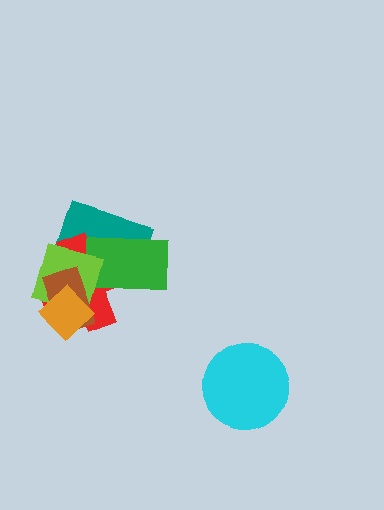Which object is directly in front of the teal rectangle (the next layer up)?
The red cross is directly in front of the teal rectangle.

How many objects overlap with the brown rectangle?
3 objects overlap with the brown rectangle.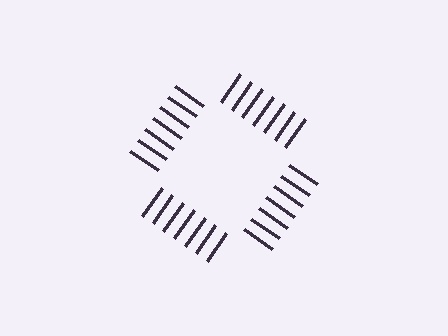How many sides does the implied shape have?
4 sides — the line-ends trace a square.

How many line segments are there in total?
28 — 7 along each of the 4 edges.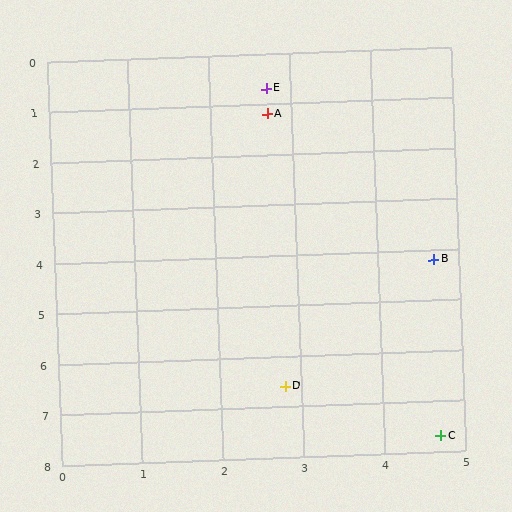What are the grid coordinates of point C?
Point C is at approximately (4.7, 7.7).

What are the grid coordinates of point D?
Point D is at approximately (2.8, 6.6).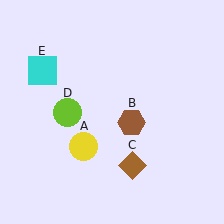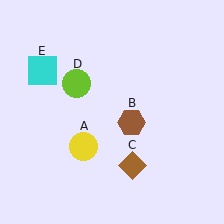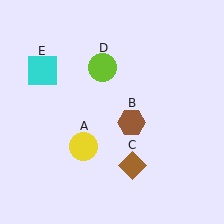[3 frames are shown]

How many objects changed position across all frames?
1 object changed position: lime circle (object D).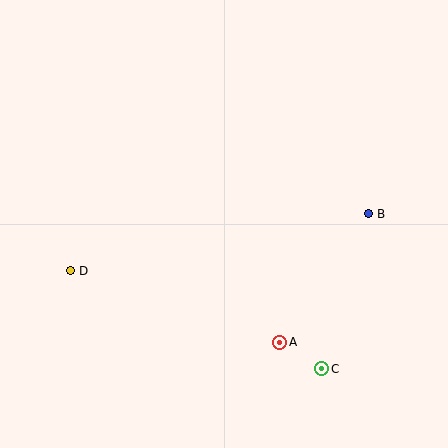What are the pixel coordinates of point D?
Point D is at (70, 271).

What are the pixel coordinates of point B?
Point B is at (368, 214).